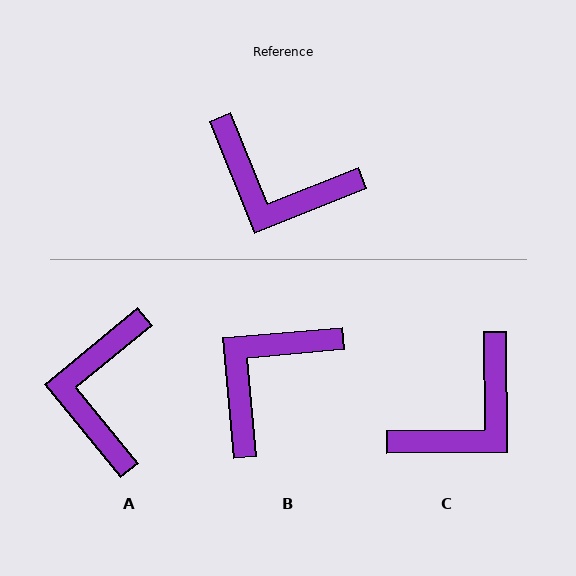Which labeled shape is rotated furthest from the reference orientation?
B, about 107 degrees away.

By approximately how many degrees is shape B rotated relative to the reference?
Approximately 107 degrees clockwise.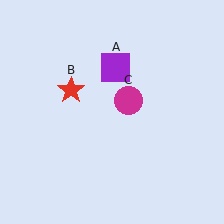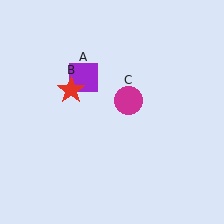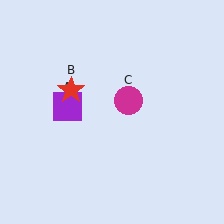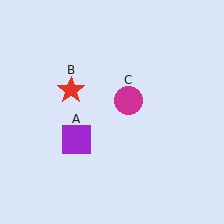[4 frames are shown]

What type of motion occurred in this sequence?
The purple square (object A) rotated counterclockwise around the center of the scene.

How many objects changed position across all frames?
1 object changed position: purple square (object A).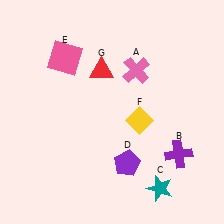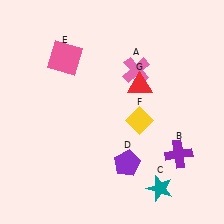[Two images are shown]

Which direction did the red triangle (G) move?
The red triangle (G) moved right.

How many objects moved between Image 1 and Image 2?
1 object moved between the two images.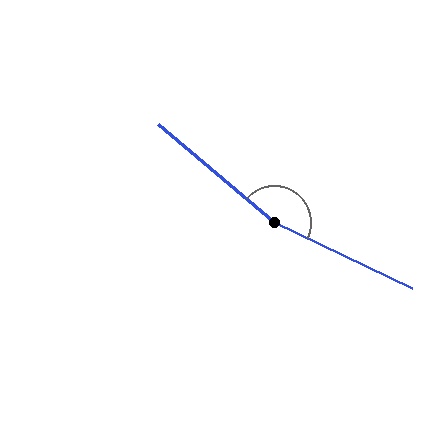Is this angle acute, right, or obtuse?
It is obtuse.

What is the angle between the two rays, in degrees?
Approximately 165 degrees.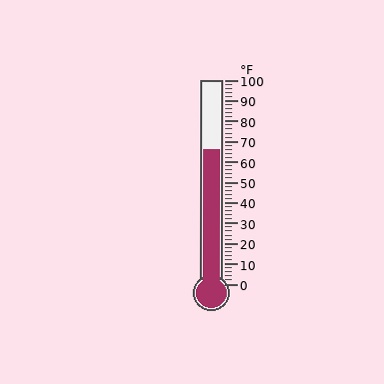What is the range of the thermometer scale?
The thermometer scale ranges from 0°F to 100°F.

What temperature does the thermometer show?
The thermometer shows approximately 66°F.